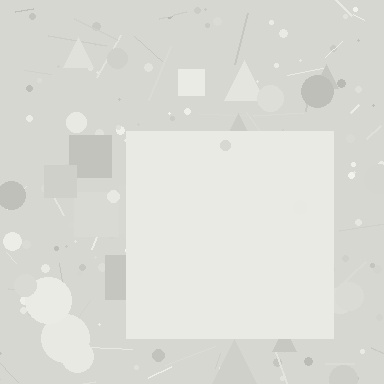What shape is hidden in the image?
A square is hidden in the image.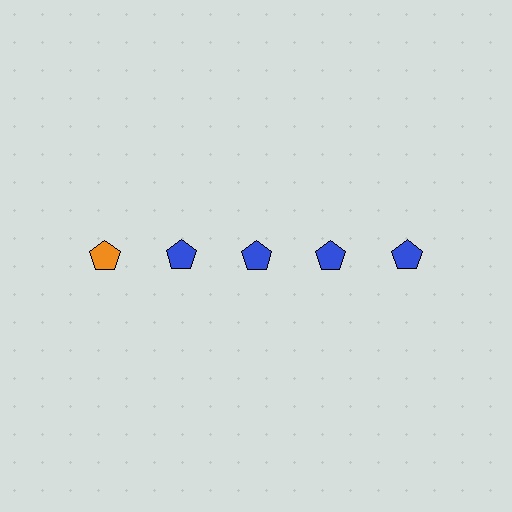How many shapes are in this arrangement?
There are 5 shapes arranged in a grid pattern.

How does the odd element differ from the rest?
It has a different color: orange instead of blue.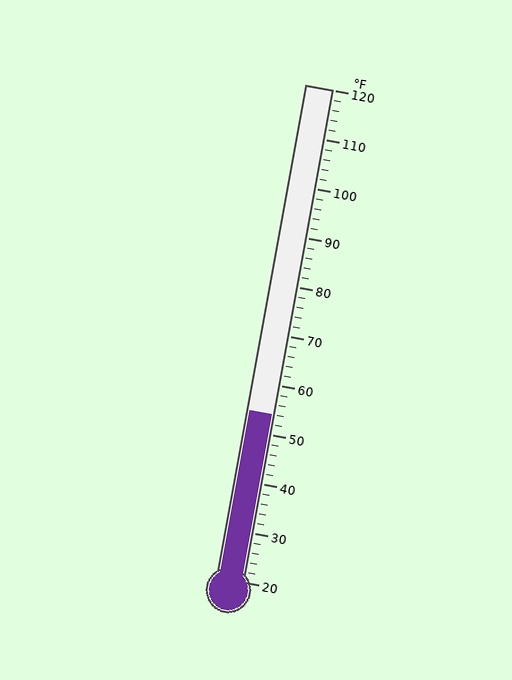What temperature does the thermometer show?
The thermometer shows approximately 54°F.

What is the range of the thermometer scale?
The thermometer scale ranges from 20°F to 120°F.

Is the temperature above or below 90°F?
The temperature is below 90°F.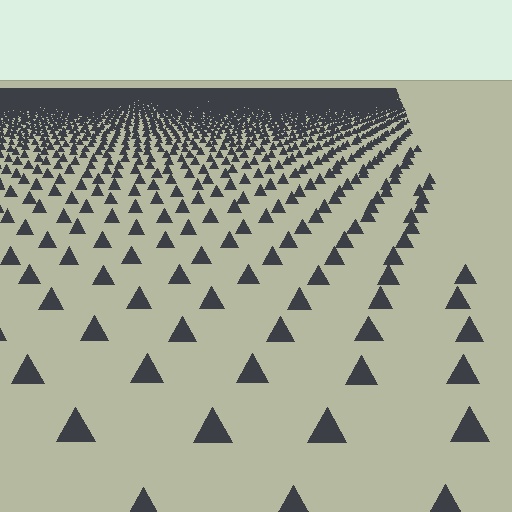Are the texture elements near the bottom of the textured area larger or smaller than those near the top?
Larger. Near the bottom, elements are closer to the viewer and appear at a bigger on-screen size.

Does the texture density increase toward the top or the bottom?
Density increases toward the top.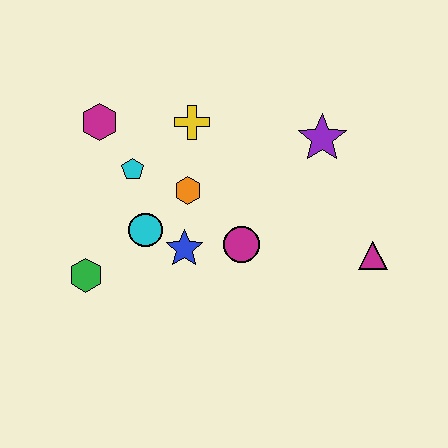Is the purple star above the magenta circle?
Yes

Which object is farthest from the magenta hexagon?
The magenta triangle is farthest from the magenta hexagon.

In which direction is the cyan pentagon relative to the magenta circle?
The cyan pentagon is to the left of the magenta circle.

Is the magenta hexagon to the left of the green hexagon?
No